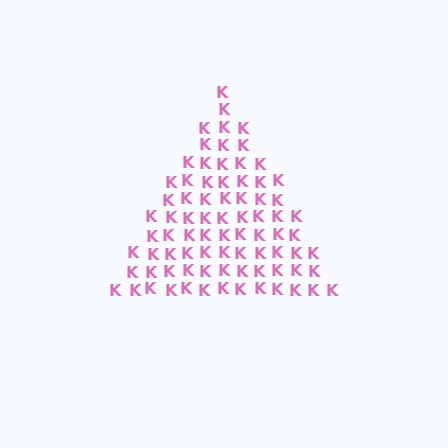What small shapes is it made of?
It is made of small letter K's.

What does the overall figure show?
The overall figure shows a triangle.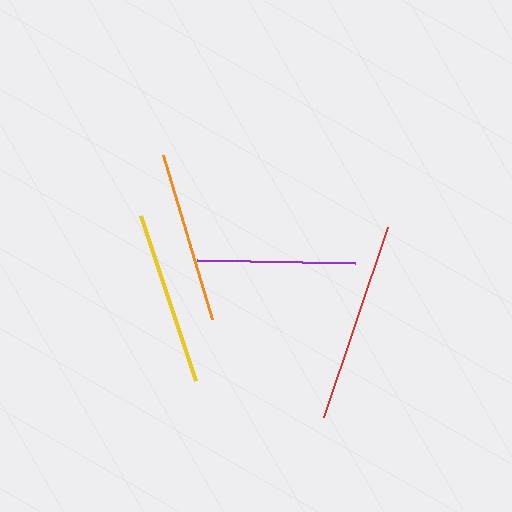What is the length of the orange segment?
The orange segment is approximately 171 pixels long.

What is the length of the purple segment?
The purple segment is approximately 158 pixels long.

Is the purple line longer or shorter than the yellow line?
The yellow line is longer than the purple line.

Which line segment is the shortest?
The purple line is the shortest at approximately 158 pixels.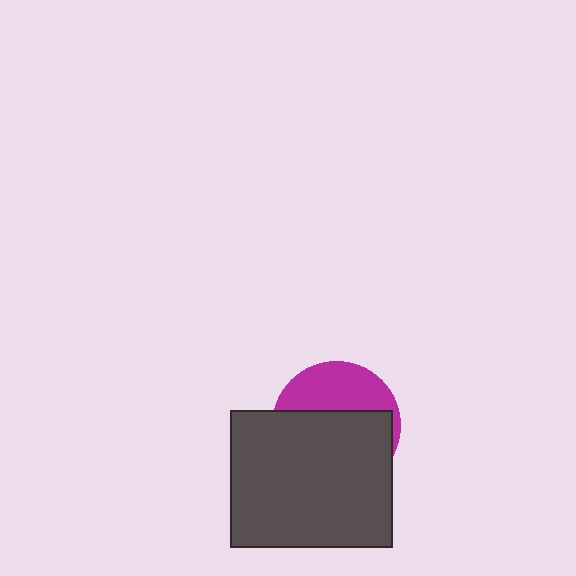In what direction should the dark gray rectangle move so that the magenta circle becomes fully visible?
The dark gray rectangle should move down. That is the shortest direction to clear the overlap and leave the magenta circle fully visible.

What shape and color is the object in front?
The object in front is a dark gray rectangle.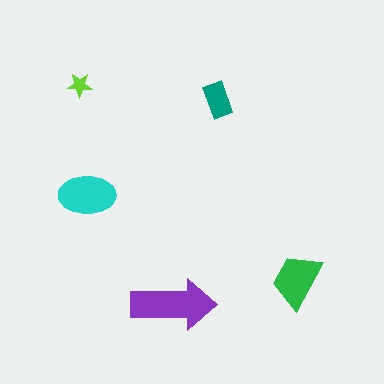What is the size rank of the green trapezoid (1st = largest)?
3rd.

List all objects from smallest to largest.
The lime star, the teal rectangle, the green trapezoid, the cyan ellipse, the purple arrow.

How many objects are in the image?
There are 5 objects in the image.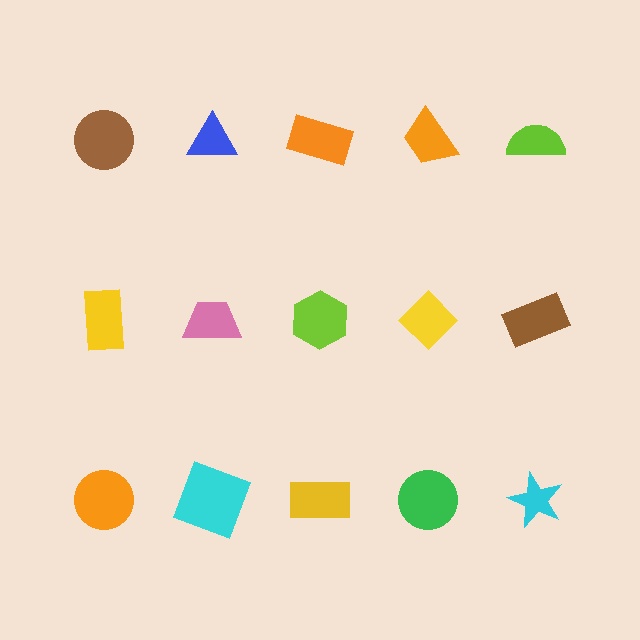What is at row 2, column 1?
A yellow rectangle.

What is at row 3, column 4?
A green circle.